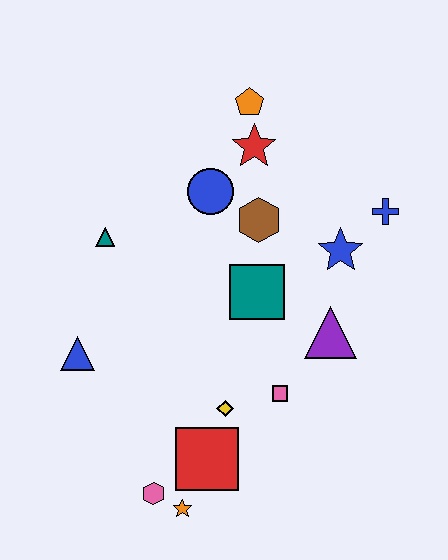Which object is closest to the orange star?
The pink hexagon is closest to the orange star.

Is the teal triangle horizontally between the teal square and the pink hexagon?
No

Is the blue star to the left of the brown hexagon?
No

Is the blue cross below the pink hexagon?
No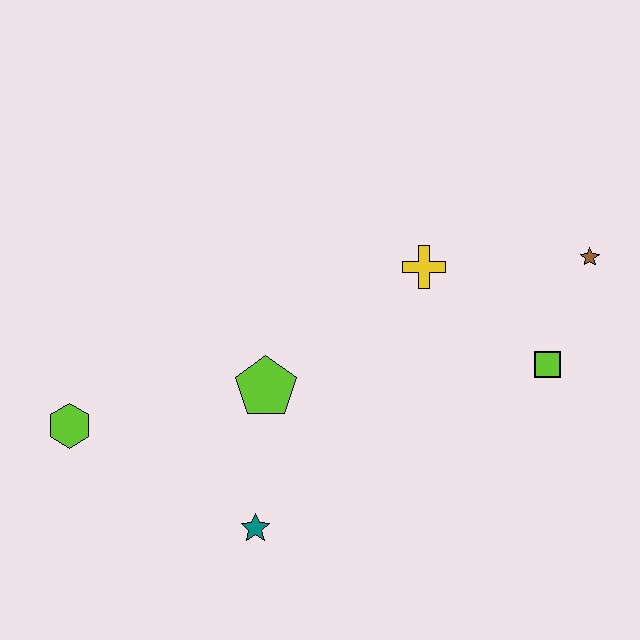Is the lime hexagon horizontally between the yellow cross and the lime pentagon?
No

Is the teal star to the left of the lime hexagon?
No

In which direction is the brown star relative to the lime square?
The brown star is above the lime square.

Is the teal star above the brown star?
No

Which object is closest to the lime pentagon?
The teal star is closest to the lime pentagon.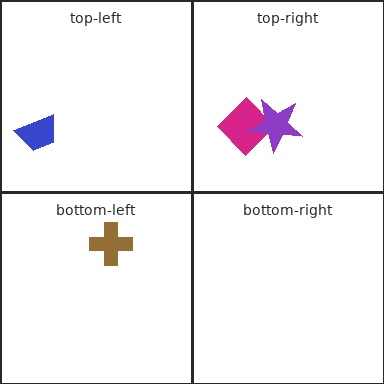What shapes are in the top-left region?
The blue trapezoid.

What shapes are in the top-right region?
The magenta diamond, the purple star.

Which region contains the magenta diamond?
The top-right region.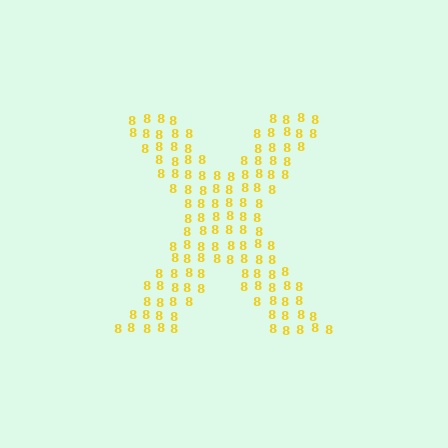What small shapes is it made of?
It is made of small digit 8's.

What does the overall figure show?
The overall figure shows the letter X.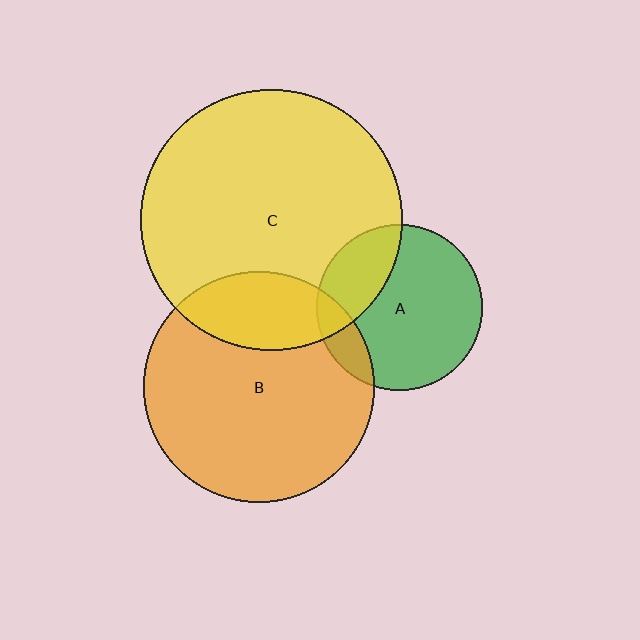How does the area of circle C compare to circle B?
Approximately 1.3 times.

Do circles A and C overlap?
Yes.